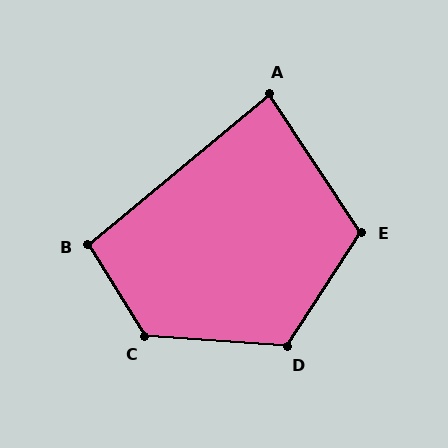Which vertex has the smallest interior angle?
A, at approximately 84 degrees.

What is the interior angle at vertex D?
Approximately 119 degrees (obtuse).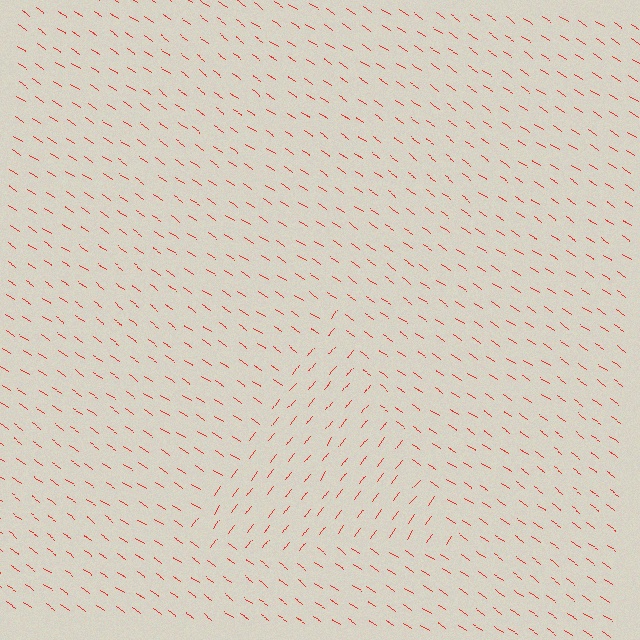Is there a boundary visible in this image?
Yes, there is a texture boundary formed by a change in line orientation.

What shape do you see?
I see a triangle.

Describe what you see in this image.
The image is filled with small red line segments. A triangle region in the image has lines oriented differently from the surrounding lines, creating a visible texture boundary.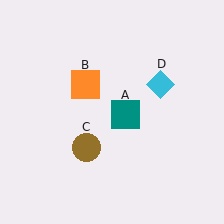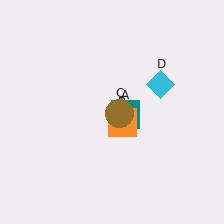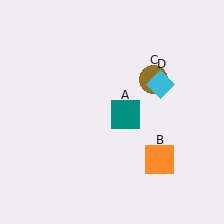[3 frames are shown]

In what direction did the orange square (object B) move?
The orange square (object B) moved down and to the right.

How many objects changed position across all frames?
2 objects changed position: orange square (object B), brown circle (object C).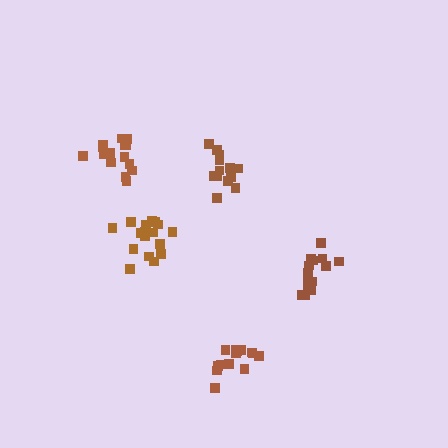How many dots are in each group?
Group 1: 13 dots, Group 2: 18 dots, Group 3: 14 dots, Group 4: 15 dots, Group 5: 16 dots (76 total).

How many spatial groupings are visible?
There are 5 spatial groupings.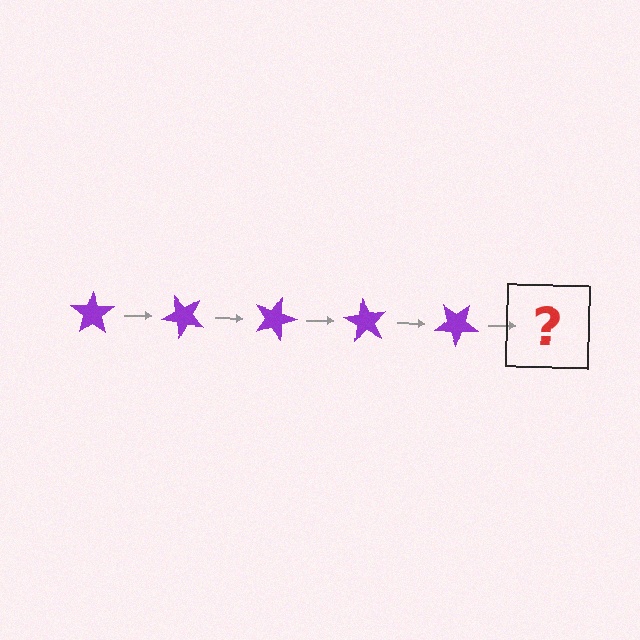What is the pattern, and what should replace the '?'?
The pattern is that the star rotates 45 degrees each step. The '?' should be a purple star rotated 225 degrees.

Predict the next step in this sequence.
The next step is a purple star rotated 225 degrees.